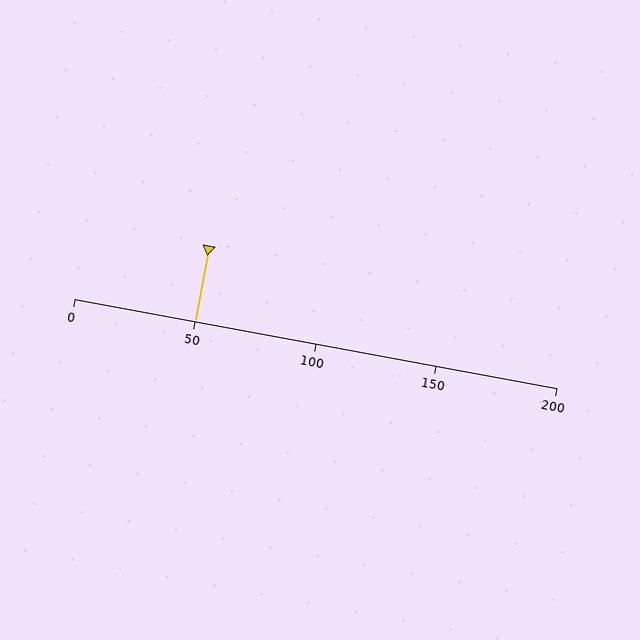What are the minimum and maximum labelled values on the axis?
The axis runs from 0 to 200.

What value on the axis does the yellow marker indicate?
The marker indicates approximately 50.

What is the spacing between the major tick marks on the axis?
The major ticks are spaced 50 apart.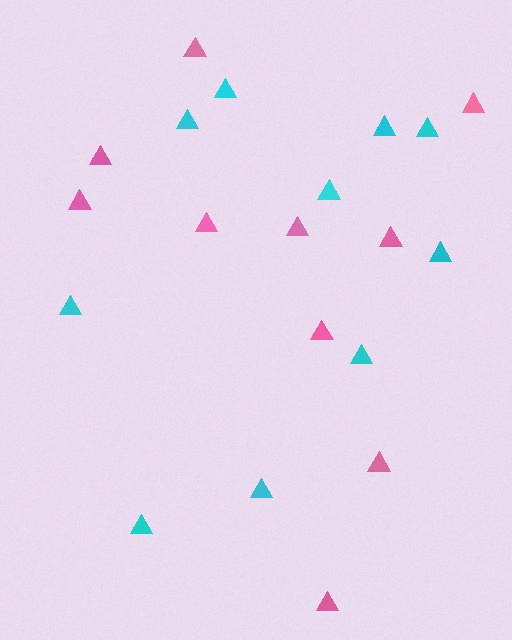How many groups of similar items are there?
There are 2 groups: one group of pink triangles (10) and one group of cyan triangles (10).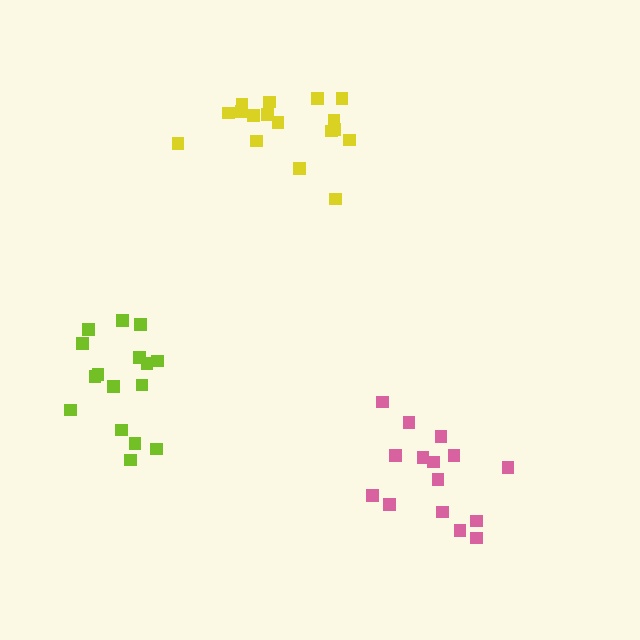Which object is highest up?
The yellow cluster is topmost.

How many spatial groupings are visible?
There are 3 spatial groupings.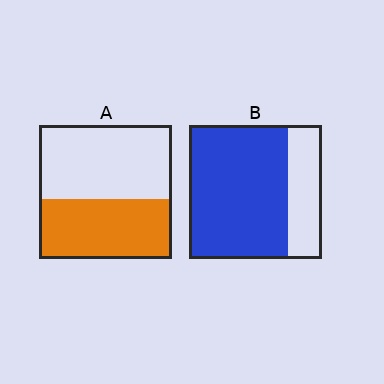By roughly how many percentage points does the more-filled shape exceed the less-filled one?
By roughly 30 percentage points (B over A).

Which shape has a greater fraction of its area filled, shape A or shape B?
Shape B.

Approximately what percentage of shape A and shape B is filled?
A is approximately 45% and B is approximately 75%.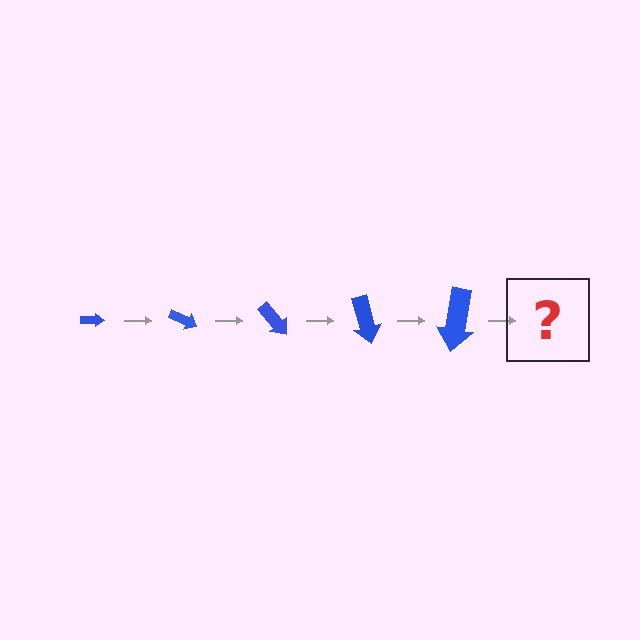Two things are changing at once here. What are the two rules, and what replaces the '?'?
The two rules are that the arrow grows larger each step and it rotates 25 degrees each step. The '?' should be an arrow, larger than the previous one and rotated 125 degrees from the start.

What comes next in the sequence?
The next element should be an arrow, larger than the previous one and rotated 125 degrees from the start.